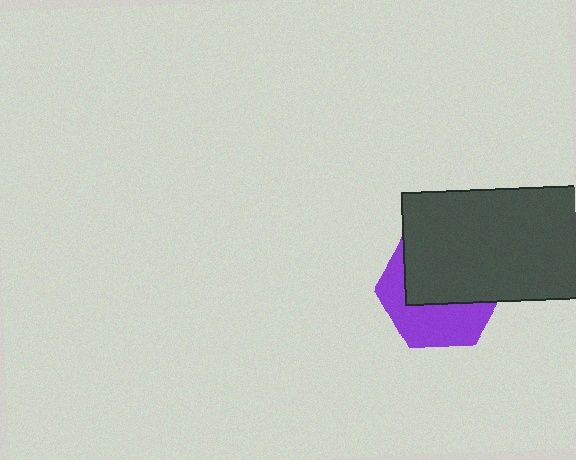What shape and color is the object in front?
The object in front is a dark gray rectangle.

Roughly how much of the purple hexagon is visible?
A small part of it is visible (roughly 43%).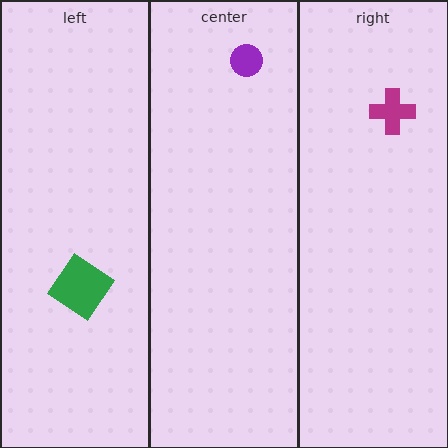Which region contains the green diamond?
The left region.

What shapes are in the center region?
The purple circle.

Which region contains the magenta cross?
The right region.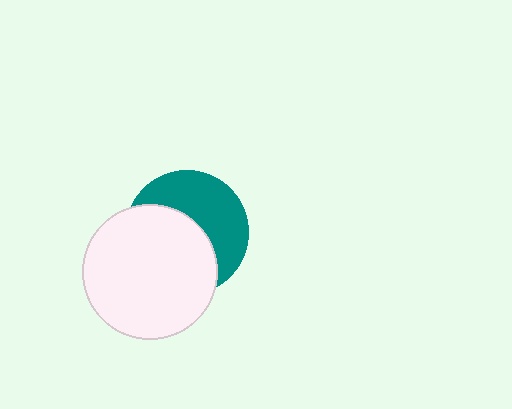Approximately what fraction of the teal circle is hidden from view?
Roughly 53% of the teal circle is hidden behind the white circle.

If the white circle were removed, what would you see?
You would see the complete teal circle.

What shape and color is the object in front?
The object in front is a white circle.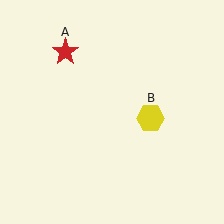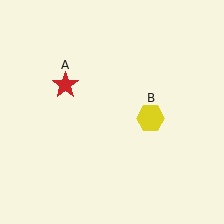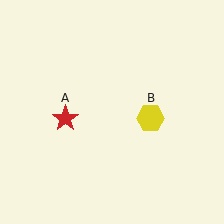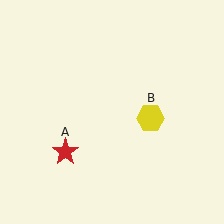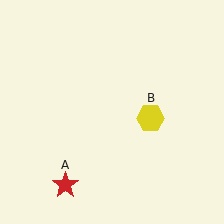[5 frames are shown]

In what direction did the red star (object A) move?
The red star (object A) moved down.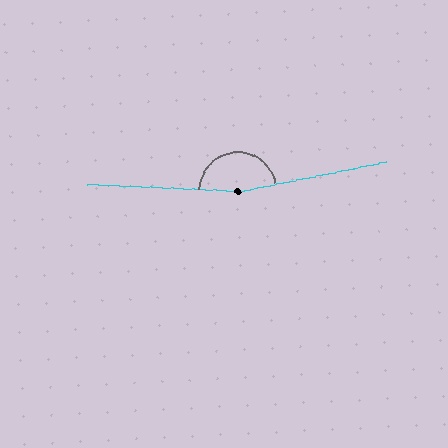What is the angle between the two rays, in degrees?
Approximately 166 degrees.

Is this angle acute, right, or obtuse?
It is obtuse.